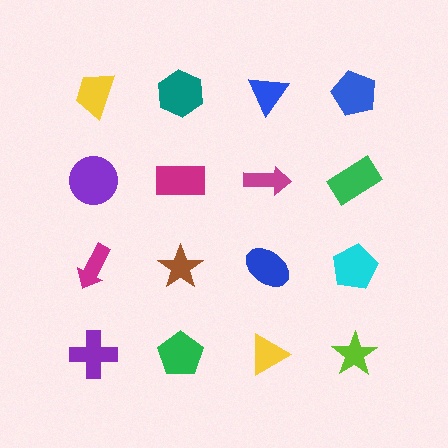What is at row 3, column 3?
A blue ellipse.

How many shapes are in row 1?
4 shapes.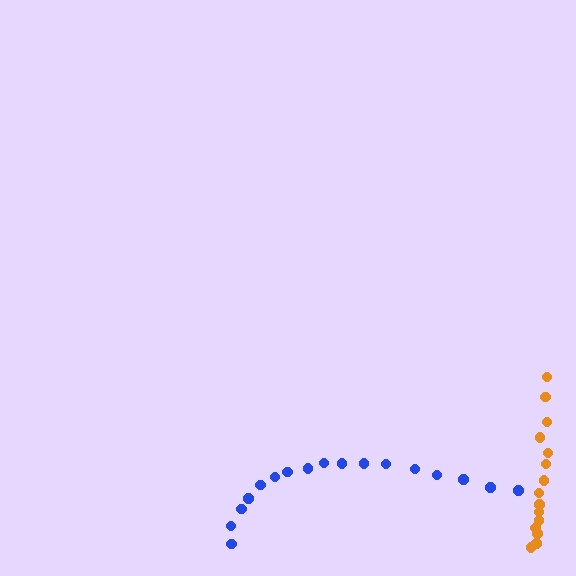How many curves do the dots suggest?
There are 2 distinct paths.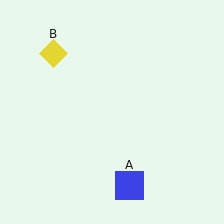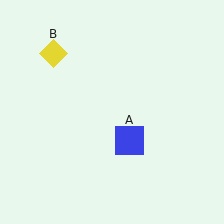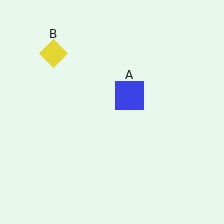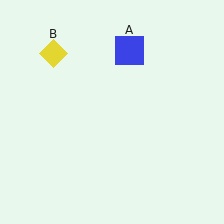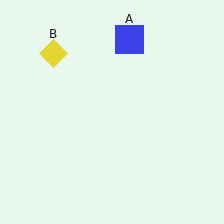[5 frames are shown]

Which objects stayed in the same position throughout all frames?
Yellow diamond (object B) remained stationary.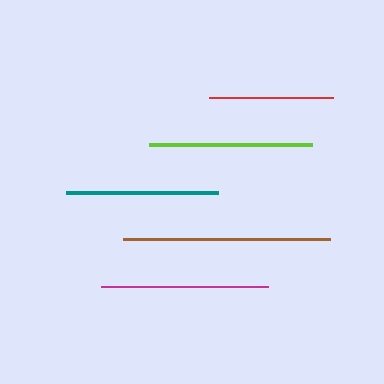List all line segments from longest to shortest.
From longest to shortest: brown, magenta, lime, teal, red.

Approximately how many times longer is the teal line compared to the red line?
The teal line is approximately 1.2 times the length of the red line.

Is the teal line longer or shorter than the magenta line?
The magenta line is longer than the teal line.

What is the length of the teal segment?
The teal segment is approximately 152 pixels long.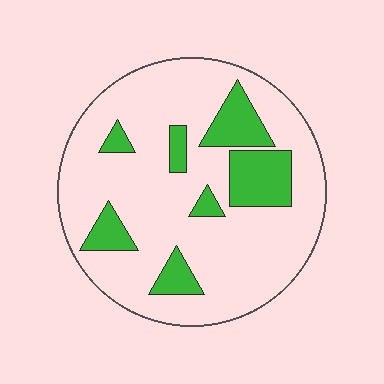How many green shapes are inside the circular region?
7.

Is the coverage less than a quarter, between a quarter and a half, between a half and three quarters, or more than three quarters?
Less than a quarter.